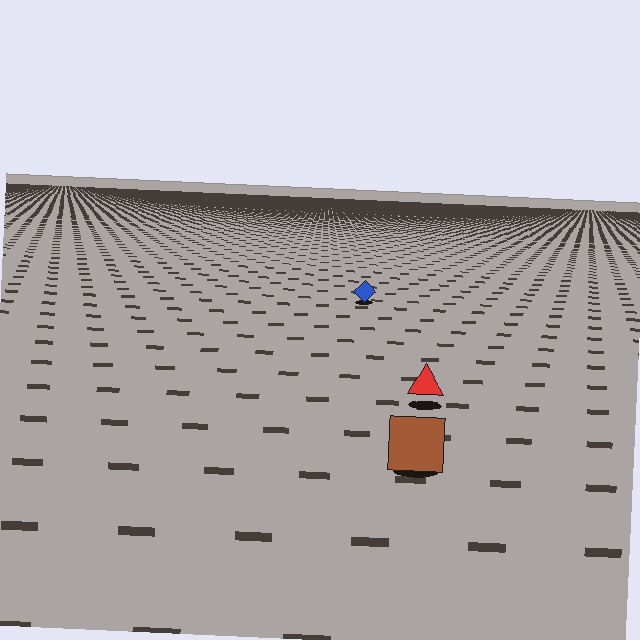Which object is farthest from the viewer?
The blue diamond is farthest from the viewer. It appears smaller and the ground texture around it is denser.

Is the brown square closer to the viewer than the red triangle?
Yes. The brown square is closer — you can tell from the texture gradient: the ground texture is coarser near it.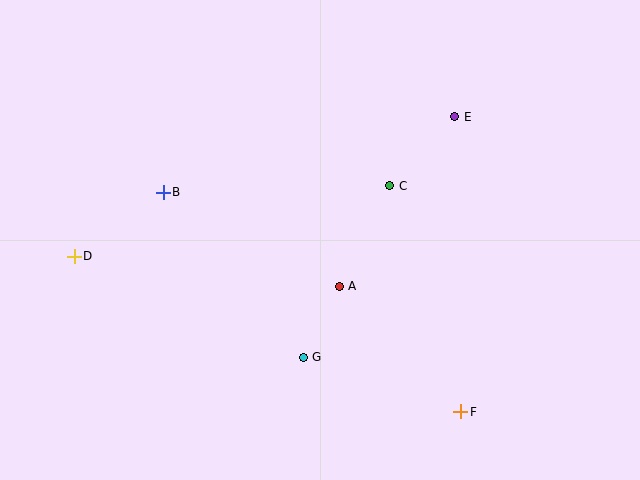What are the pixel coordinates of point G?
Point G is at (303, 357).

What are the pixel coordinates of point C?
Point C is at (390, 186).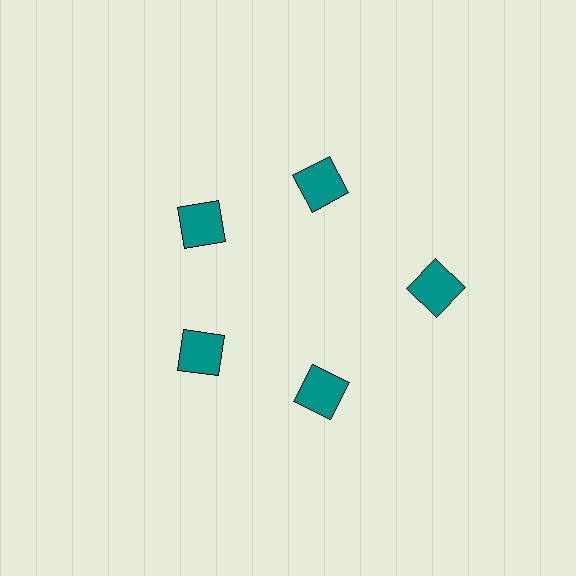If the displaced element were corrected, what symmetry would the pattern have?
It would have 5-fold rotational symmetry — the pattern would map onto itself every 72 degrees.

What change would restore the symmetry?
The symmetry would be restored by moving it inward, back onto the ring so that all 5 squares sit at equal angles and equal distance from the center.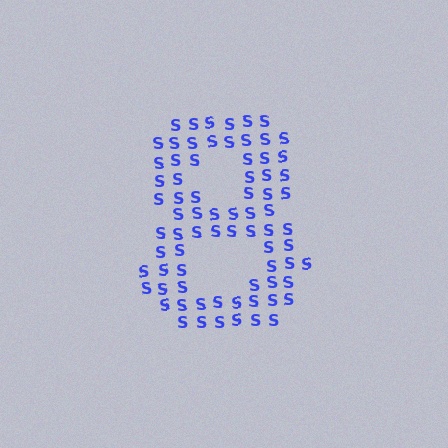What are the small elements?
The small elements are letter S's.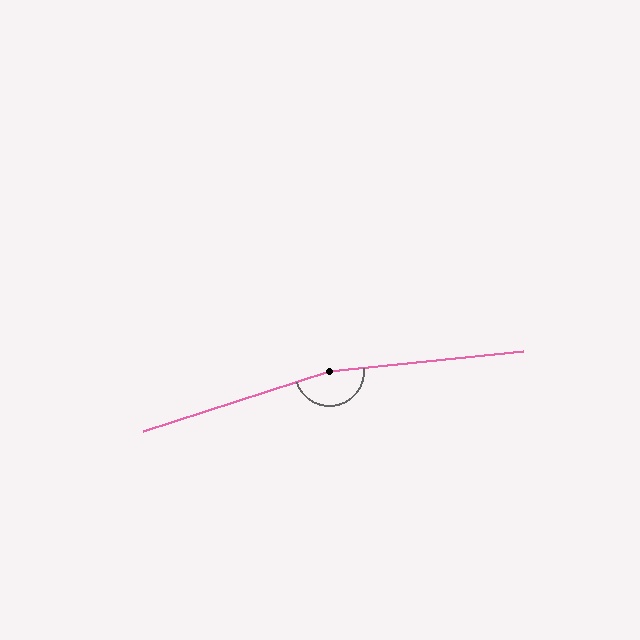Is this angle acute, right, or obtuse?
It is obtuse.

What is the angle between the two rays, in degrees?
Approximately 168 degrees.